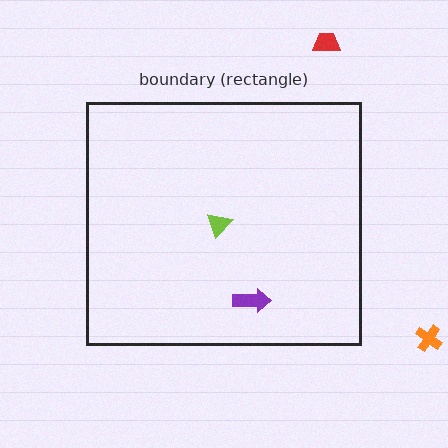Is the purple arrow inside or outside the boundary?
Inside.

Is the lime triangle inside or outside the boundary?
Inside.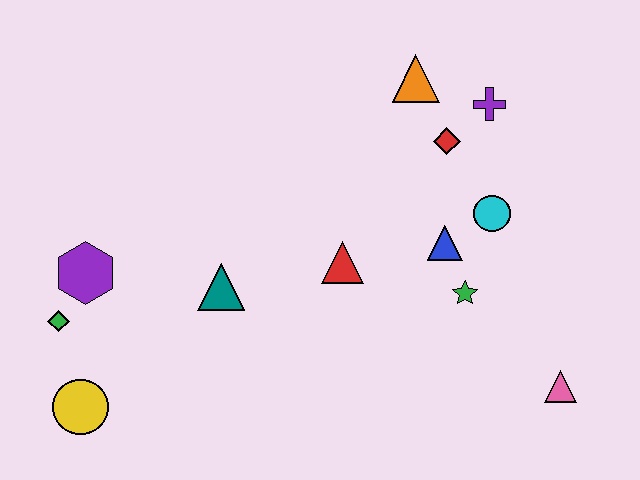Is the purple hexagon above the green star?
Yes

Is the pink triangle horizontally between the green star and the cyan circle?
No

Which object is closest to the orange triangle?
The red diamond is closest to the orange triangle.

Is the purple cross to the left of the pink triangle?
Yes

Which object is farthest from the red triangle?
The yellow circle is farthest from the red triangle.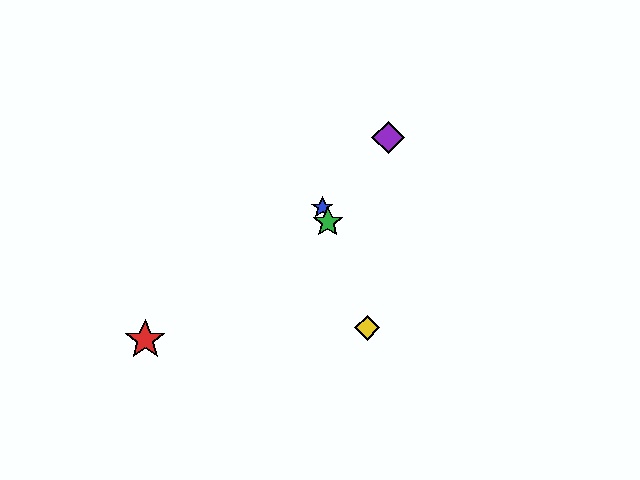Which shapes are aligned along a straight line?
The blue star, the green star, the yellow diamond are aligned along a straight line.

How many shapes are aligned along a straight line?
3 shapes (the blue star, the green star, the yellow diamond) are aligned along a straight line.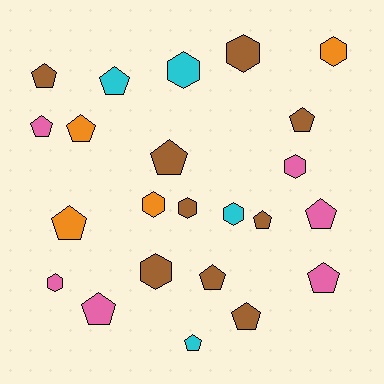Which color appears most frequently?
Brown, with 9 objects.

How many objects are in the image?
There are 23 objects.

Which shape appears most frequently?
Pentagon, with 14 objects.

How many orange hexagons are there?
There are 2 orange hexagons.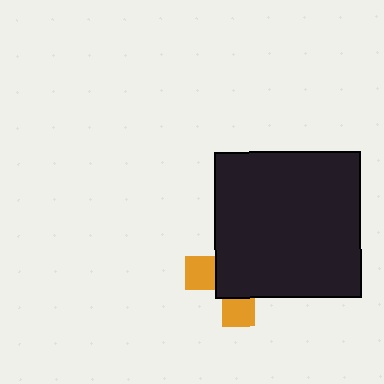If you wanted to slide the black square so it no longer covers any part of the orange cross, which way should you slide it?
Slide it toward the upper-right — that is the most direct way to separate the two shapes.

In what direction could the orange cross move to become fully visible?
The orange cross could move toward the lower-left. That would shift it out from behind the black square entirely.